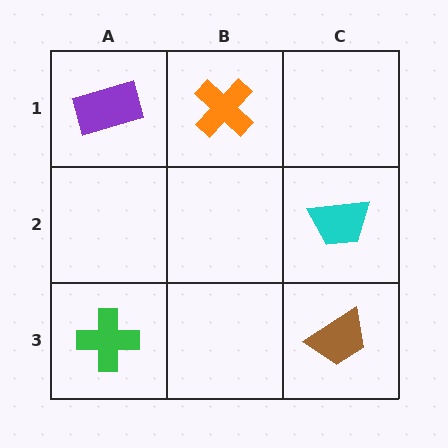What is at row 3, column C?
A brown trapezoid.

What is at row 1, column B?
An orange cross.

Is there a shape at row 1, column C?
No, that cell is empty.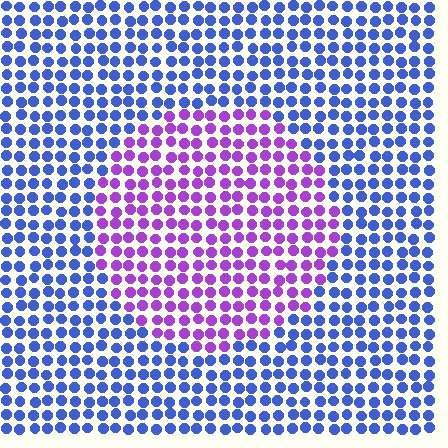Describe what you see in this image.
The image is filled with small blue elements in a uniform arrangement. A circle-shaped region is visible where the elements are tinted to a slightly different hue, forming a subtle color boundary.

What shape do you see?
I see a circle.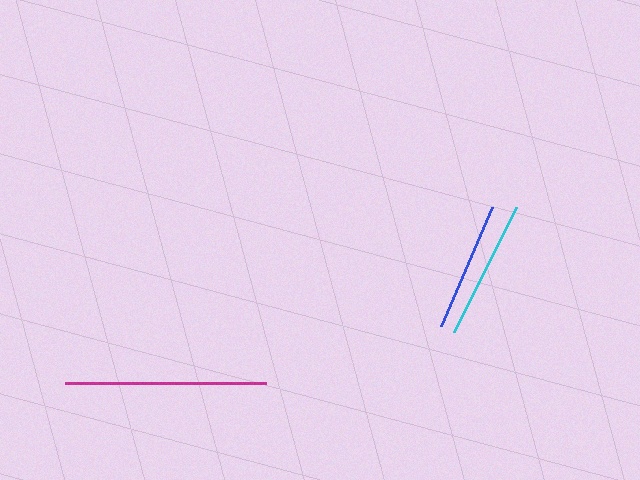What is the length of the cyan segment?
The cyan segment is approximately 140 pixels long.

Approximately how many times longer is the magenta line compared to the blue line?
The magenta line is approximately 1.6 times the length of the blue line.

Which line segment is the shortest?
The blue line is the shortest at approximately 129 pixels.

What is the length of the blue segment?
The blue segment is approximately 129 pixels long.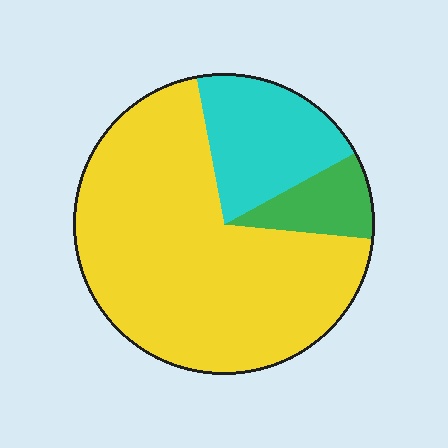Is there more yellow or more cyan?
Yellow.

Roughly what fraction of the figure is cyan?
Cyan covers 20% of the figure.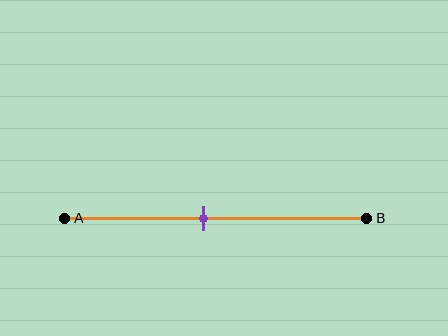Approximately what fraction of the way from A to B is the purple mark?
The purple mark is approximately 45% of the way from A to B.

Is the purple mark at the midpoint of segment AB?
No, the mark is at about 45% from A, not at the 50% midpoint.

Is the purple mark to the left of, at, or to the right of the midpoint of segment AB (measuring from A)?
The purple mark is to the left of the midpoint of segment AB.